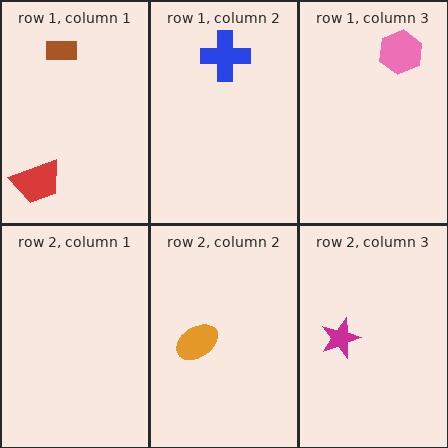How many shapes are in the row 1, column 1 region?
2.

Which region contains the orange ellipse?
The row 2, column 2 region.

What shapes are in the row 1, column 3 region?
The pink hexagon.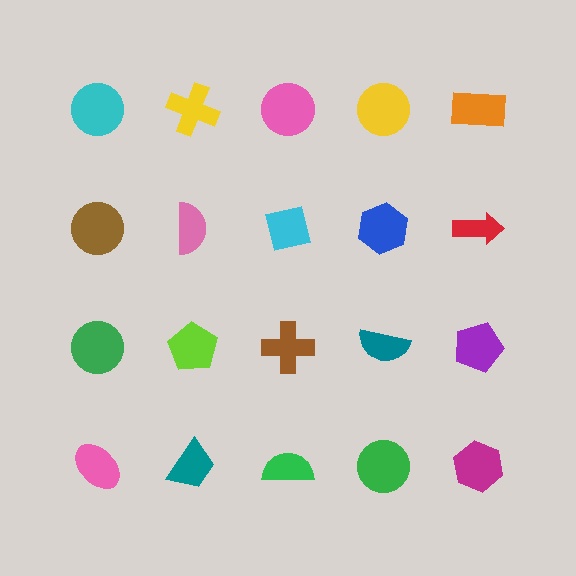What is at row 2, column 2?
A pink semicircle.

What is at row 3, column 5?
A purple pentagon.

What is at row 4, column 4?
A green circle.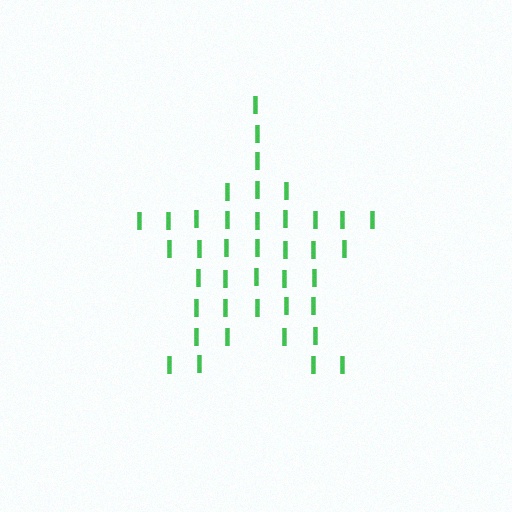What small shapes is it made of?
It is made of small letter I's.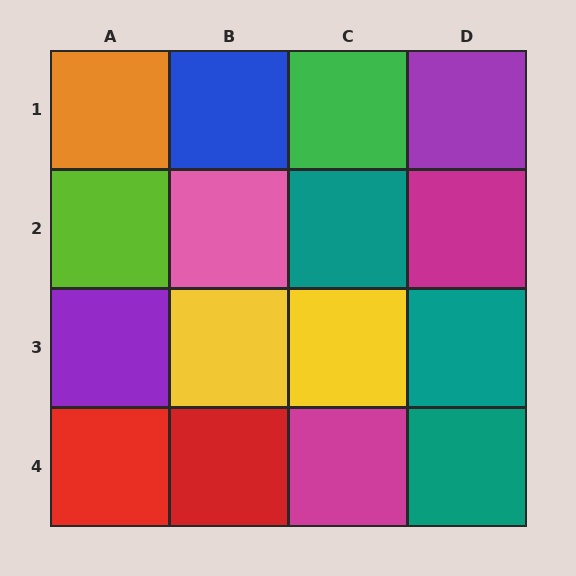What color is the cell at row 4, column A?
Red.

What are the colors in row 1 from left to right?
Orange, blue, green, purple.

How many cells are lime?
1 cell is lime.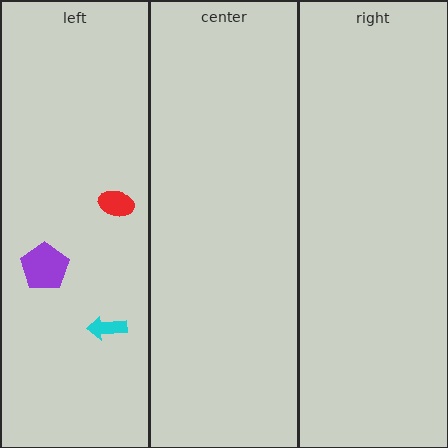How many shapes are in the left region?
3.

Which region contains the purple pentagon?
The left region.